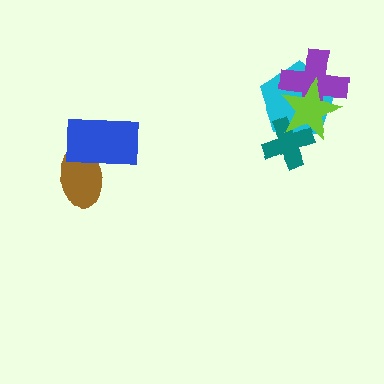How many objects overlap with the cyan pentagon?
3 objects overlap with the cyan pentagon.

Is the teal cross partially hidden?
Yes, it is partially covered by another shape.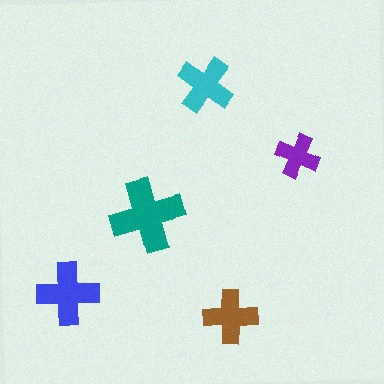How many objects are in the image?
There are 5 objects in the image.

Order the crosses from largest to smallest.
the teal one, the blue one, the cyan one, the brown one, the purple one.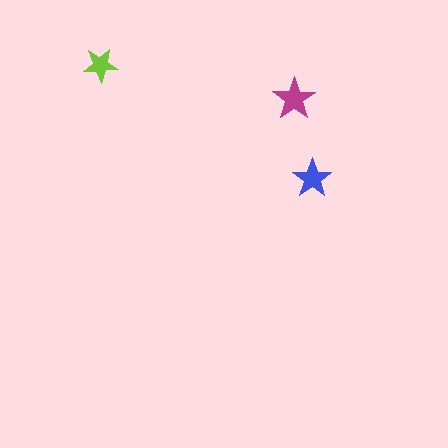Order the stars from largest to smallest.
the magenta one, the blue one, the lime one.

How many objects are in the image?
There are 3 objects in the image.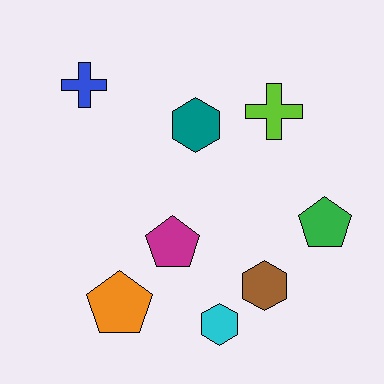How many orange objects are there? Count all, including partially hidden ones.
There is 1 orange object.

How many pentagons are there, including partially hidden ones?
There are 3 pentagons.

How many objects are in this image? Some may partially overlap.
There are 8 objects.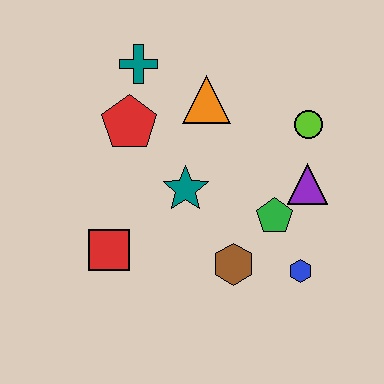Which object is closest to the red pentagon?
The teal cross is closest to the red pentagon.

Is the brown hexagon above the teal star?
No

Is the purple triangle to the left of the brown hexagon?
No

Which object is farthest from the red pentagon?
The blue hexagon is farthest from the red pentagon.